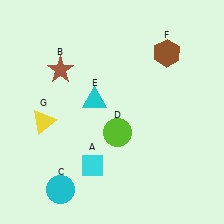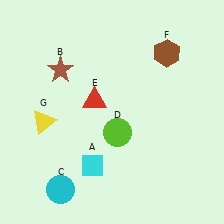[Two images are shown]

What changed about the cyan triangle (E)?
In Image 1, E is cyan. In Image 2, it changed to red.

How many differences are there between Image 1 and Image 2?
There is 1 difference between the two images.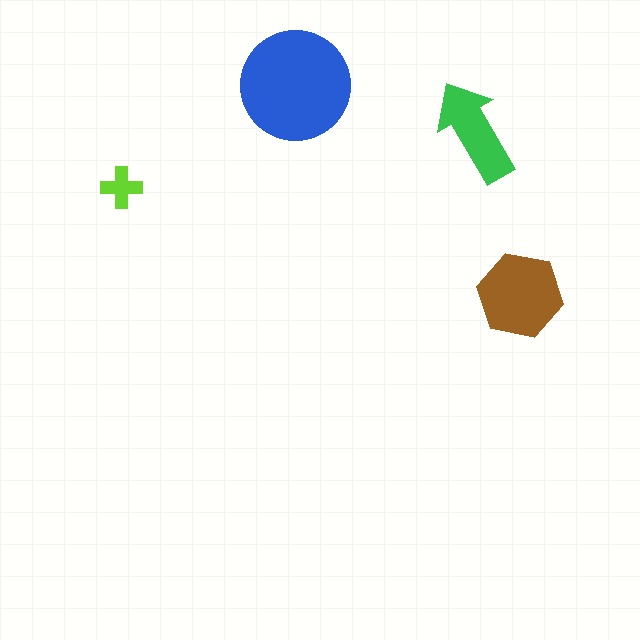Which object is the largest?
The blue circle.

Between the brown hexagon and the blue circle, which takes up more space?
The blue circle.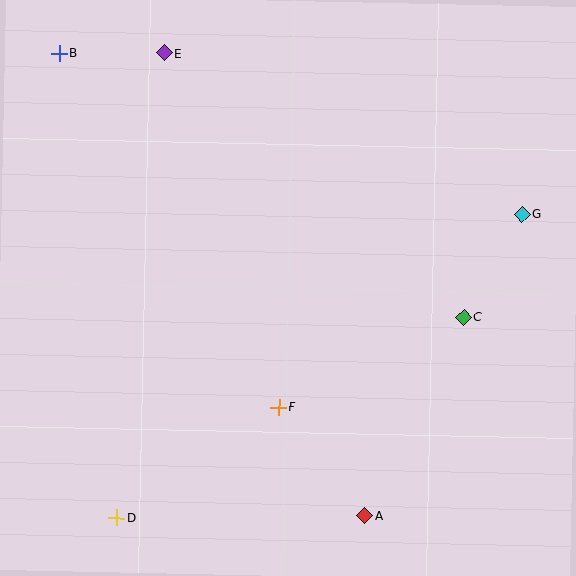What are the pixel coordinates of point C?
Point C is at (464, 317).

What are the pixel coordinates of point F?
Point F is at (279, 407).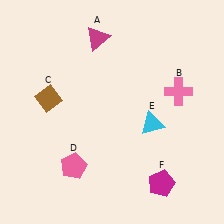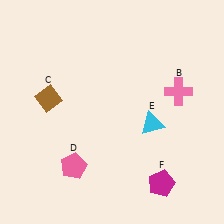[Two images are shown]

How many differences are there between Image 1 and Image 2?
There is 1 difference between the two images.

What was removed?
The magenta triangle (A) was removed in Image 2.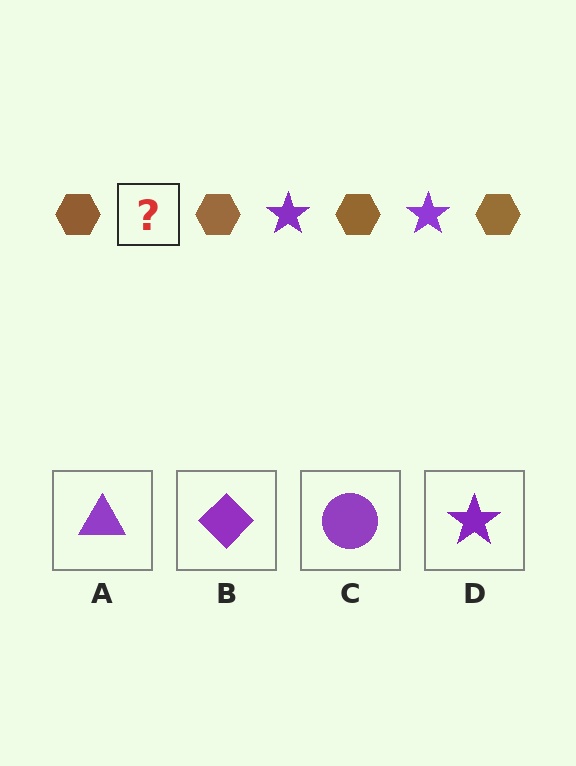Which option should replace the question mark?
Option D.